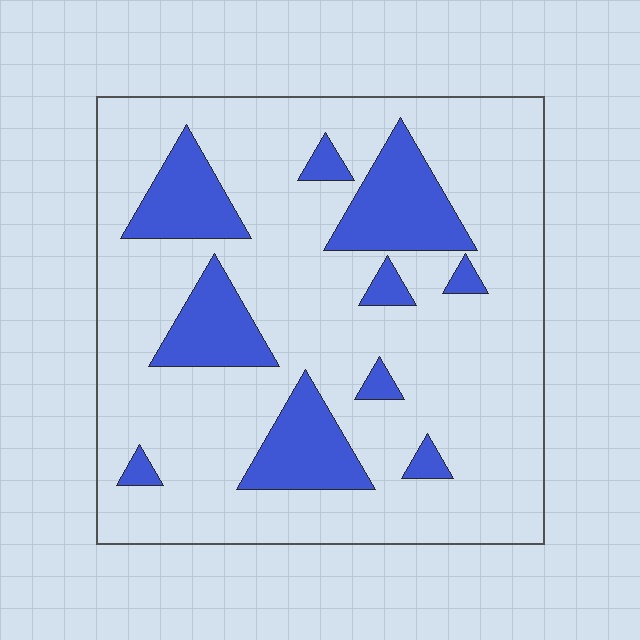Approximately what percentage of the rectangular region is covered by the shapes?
Approximately 20%.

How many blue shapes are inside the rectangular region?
10.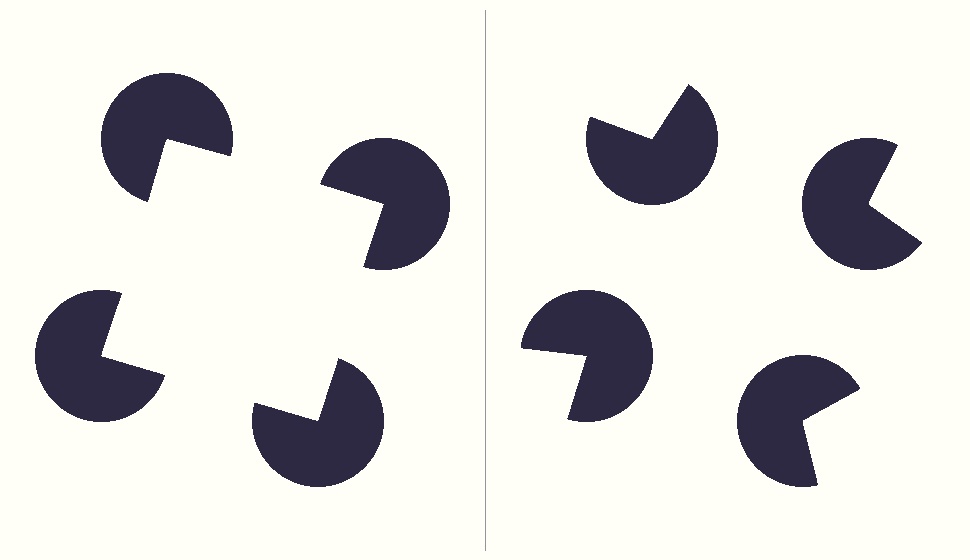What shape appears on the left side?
An illusory square.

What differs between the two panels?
The pac-man discs are positioned identically on both sides; only the wedge orientations differ. On the left they align to a square; on the right they are misaligned.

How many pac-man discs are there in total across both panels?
8 — 4 on each side.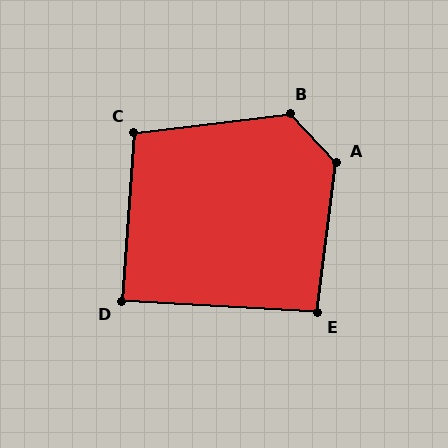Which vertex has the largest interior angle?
A, at approximately 129 degrees.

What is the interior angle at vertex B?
Approximately 127 degrees (obtuse).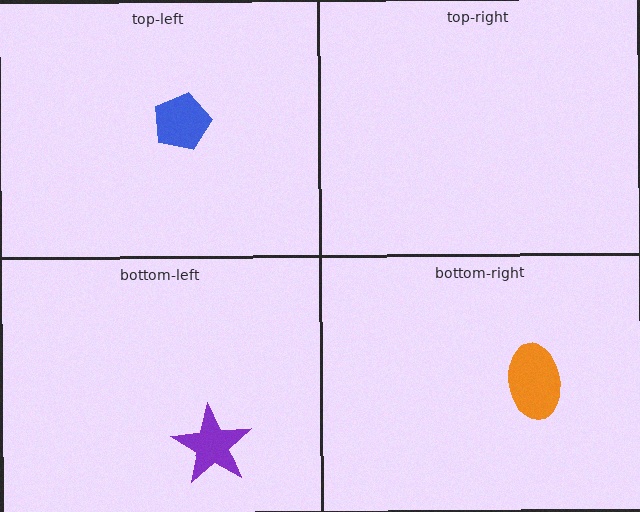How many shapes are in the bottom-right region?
1.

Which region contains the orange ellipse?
The bottom-right region.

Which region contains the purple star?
The bottom-left region.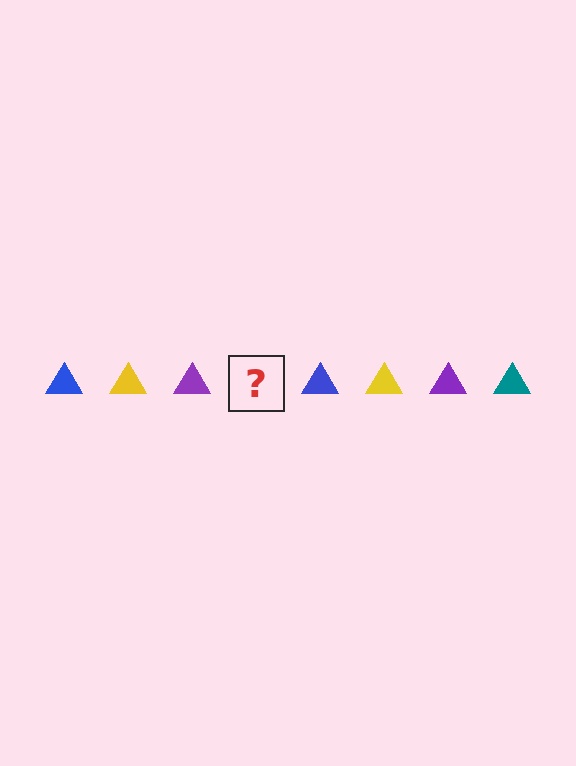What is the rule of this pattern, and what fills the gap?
The rule is that the pattern cycles through blue, yellow, purple, teal triangles. The gap should be filled with a teal triangle.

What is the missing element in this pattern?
The missing element is a teal triangle.